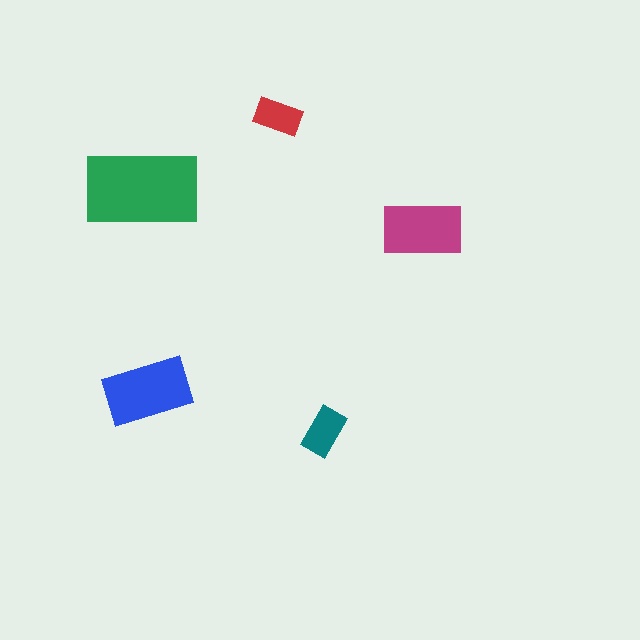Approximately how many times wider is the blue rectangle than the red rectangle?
About 2 times wider.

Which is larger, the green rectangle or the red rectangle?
The green one.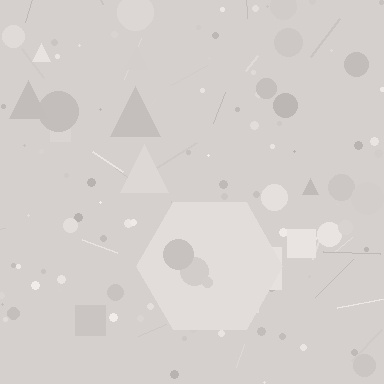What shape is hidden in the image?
A hexagon is hidden in the image.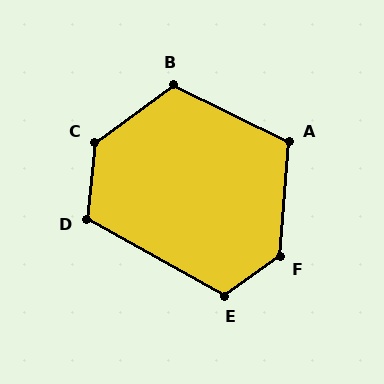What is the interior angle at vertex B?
Approximately 117 degrees (obtuse).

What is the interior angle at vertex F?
Approximately 130 degrees (obtuse).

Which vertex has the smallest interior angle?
A, at approximately 112 degrees.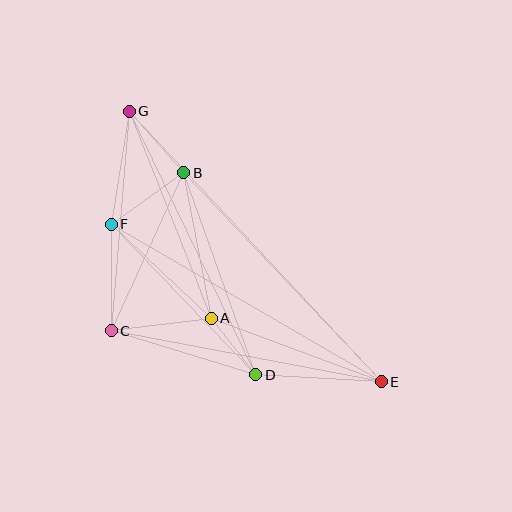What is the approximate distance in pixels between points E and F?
The distance between E and F is approximately 313 pixels.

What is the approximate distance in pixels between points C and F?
The distance between C and F is approximately 106 pixels.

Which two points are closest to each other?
Points A and D are closest to each other.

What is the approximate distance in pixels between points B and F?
The distance between B and F is approximately 89 pixels.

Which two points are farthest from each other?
Points E and G are farthest from each other.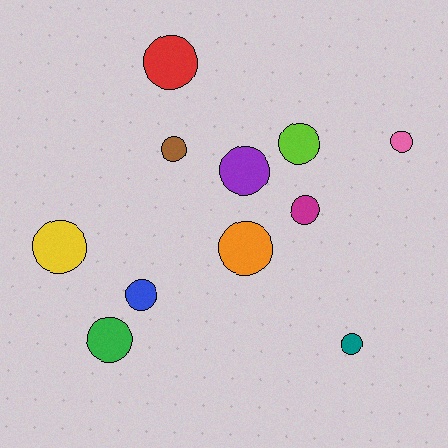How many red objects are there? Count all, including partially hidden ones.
There is 1 red object.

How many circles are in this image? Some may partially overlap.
There are 11 circles.